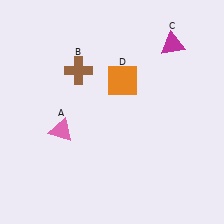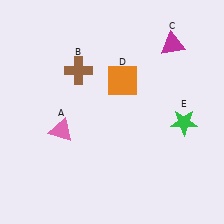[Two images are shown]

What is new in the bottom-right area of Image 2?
A green star (E) was added in the bottom-right area of Image 2.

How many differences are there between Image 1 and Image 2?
There is 1 difference between the two images.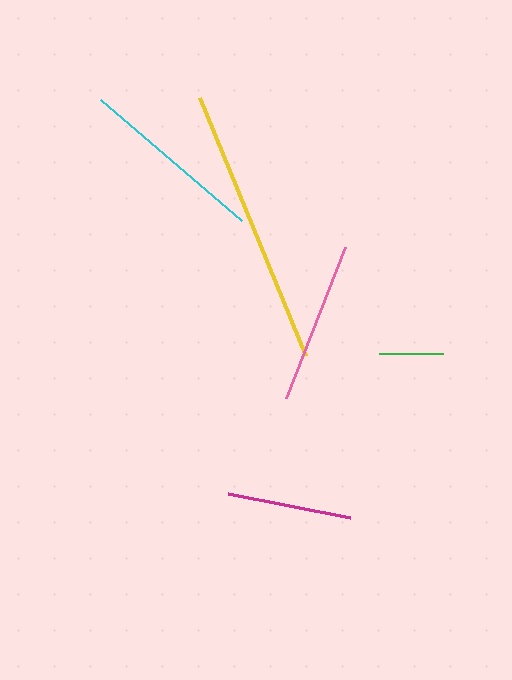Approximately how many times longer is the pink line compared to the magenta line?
The pink line is approximately 1.3 times the length of the magenta line.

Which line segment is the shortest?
The green line is the shortest at approximately 64 pixels.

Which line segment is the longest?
The yellow line is the longest at approximately 279 pixels.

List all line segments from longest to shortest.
From longest to shortest: yellow, cyan, pink, magenta, green.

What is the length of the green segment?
The green segment is approximately 64 pixels long.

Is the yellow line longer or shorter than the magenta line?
The yellow line is longer than the magenta line.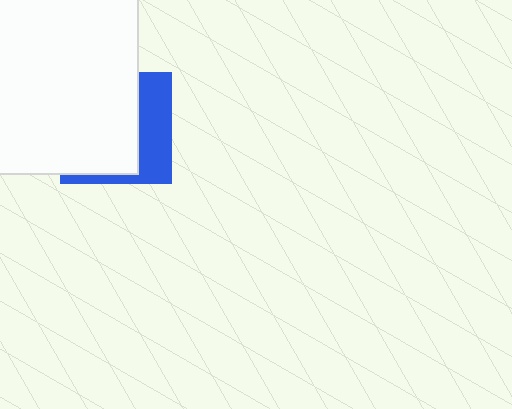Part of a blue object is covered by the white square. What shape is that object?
It is a square.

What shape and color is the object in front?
The object in front is a white square.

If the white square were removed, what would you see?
You would see the complete blue square.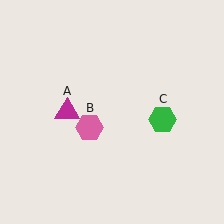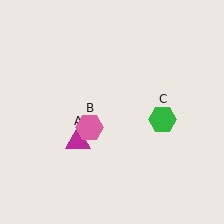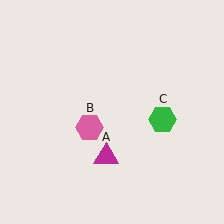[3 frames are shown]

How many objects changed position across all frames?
1 object changed position: magenta triangle (object A).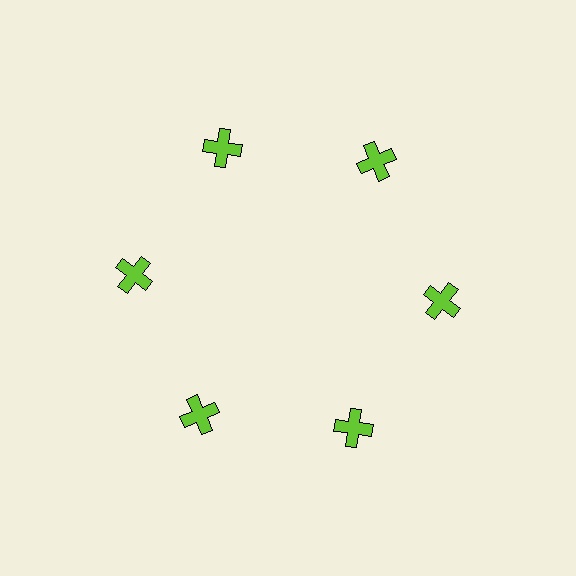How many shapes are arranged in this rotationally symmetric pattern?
There are 6 shapes, arranged in 6 groups of 1.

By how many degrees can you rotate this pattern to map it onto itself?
The pattern maps onto itself every 60 degrees of rotation.